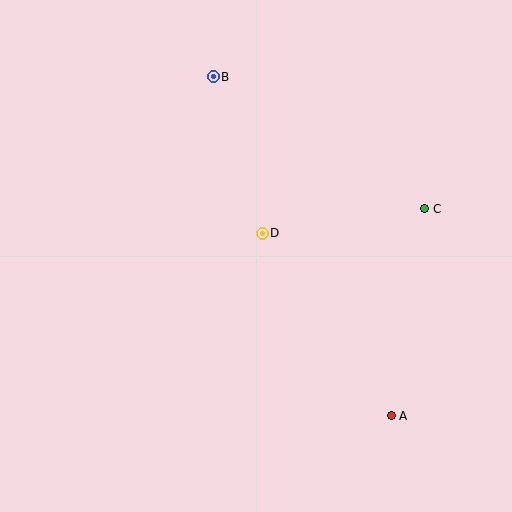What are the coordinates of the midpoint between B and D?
The midpoint between B and D is at (238, 155).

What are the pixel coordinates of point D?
Point D is at (262, 233).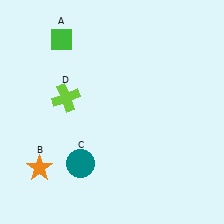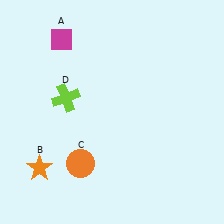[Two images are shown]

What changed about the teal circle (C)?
In Image 1, C is teal. In Image 2, it changed to orange.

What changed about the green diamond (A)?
In Image 1, A is green. In Image 2, it changed to magenta.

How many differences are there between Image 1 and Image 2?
There are 2 differences between the two images.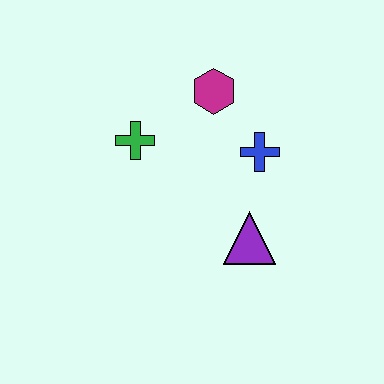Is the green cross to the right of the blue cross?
No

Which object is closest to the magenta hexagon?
The blue cross is closest to the magenta hexagon.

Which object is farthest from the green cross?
The purple triangle is farthest from the green cross.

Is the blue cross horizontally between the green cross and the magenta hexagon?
No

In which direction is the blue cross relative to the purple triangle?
The blue cross is above the purple triangle.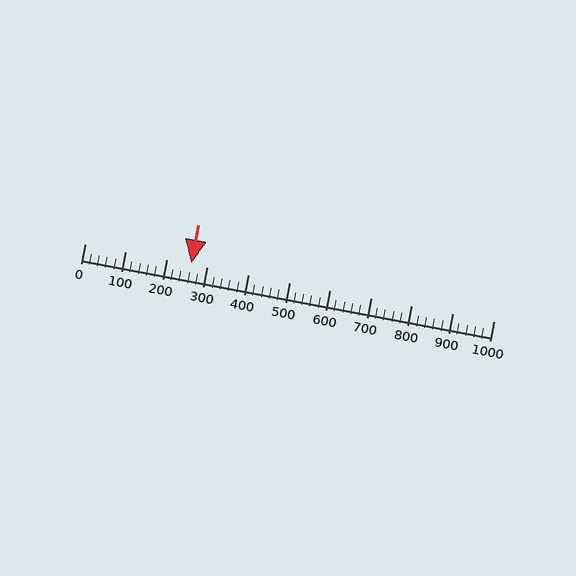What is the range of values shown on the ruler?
The ruler shows values from 0 to 1000.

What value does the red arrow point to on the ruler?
The red arrow points to approximately 260.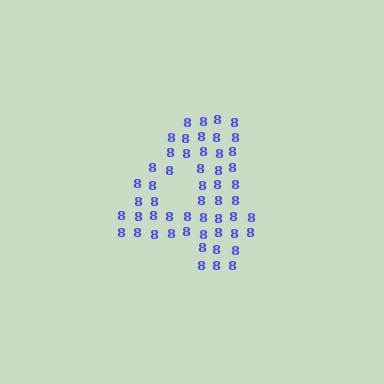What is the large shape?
The large shape is the digit 4.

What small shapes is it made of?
It is made of small digit 8's.